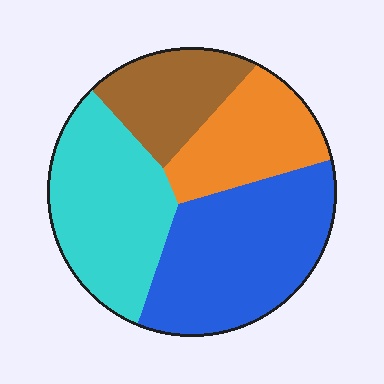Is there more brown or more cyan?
Cyan.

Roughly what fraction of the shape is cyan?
Cyan covers about 30% of the shape.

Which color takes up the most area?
Blue, at roughly 35%.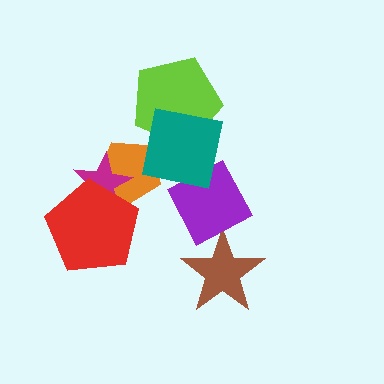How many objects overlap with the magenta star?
2 objects overlap with the magenta star.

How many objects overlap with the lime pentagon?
1 object overlaps with the lime pentagon.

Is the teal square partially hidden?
No, no other shape covers it.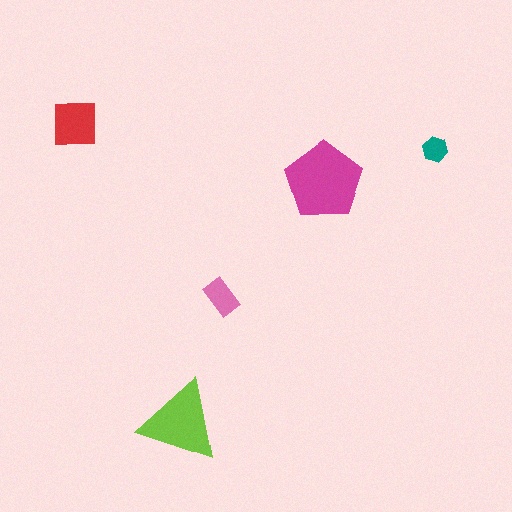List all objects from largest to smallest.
The magenta pentagon, the lime triangle, the red square, the pink rectangle, the teal hexagon.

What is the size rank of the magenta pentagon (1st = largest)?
1st.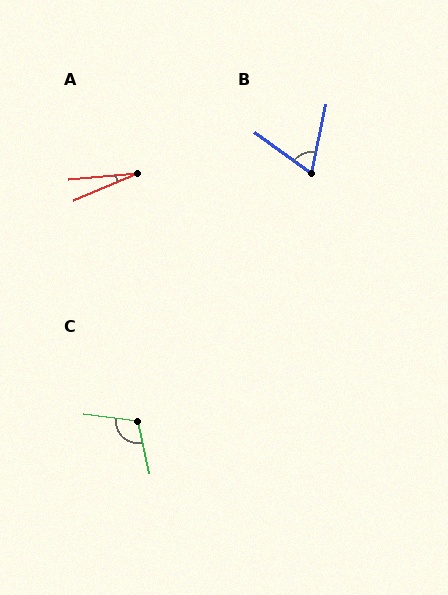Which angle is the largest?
C, at approximately 109 degrees.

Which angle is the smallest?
A, at approximately 18 degrees.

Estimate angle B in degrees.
Approximately 65 degrees.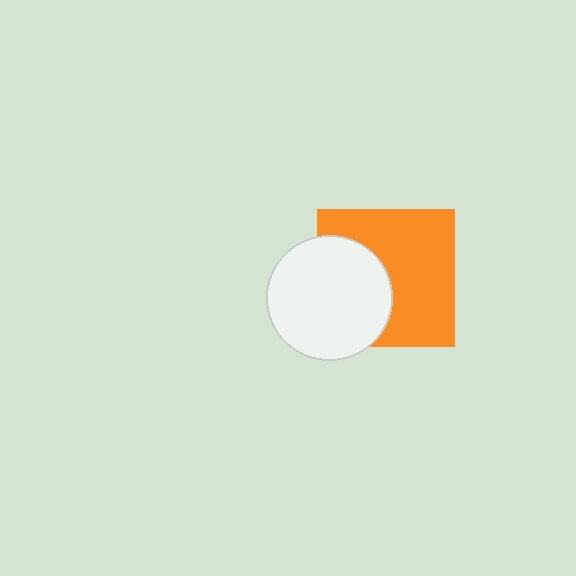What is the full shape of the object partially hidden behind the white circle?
The partially hidden object is an orange square.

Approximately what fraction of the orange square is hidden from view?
Roughly 38% of the orange square is hidden behind the white circle.